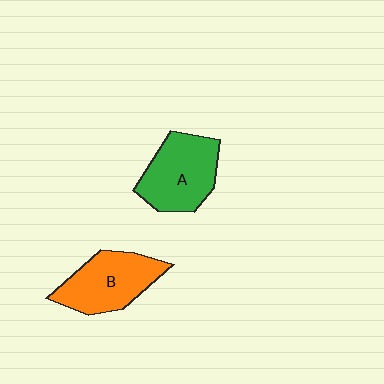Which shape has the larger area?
Shape A (green).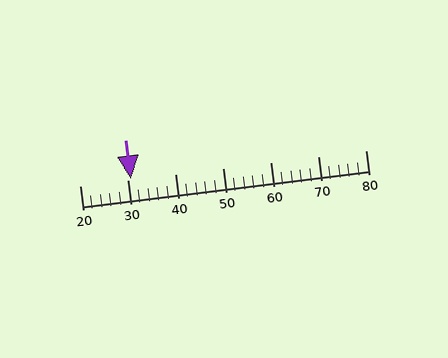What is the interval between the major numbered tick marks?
The major tick marks are spaced 10 units apart.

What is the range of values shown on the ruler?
The ruler shows values from 20 to 80.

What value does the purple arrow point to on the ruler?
The purple arrow points to approximately 31.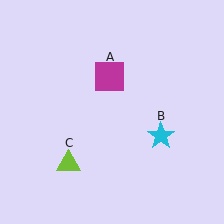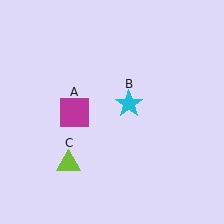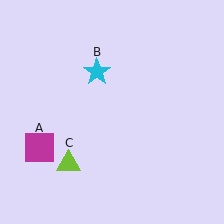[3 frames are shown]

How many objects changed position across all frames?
2 objects changed position: magenta square (object A), cyan star (object B).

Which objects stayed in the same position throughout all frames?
Lime triangle (object C) remained stationary.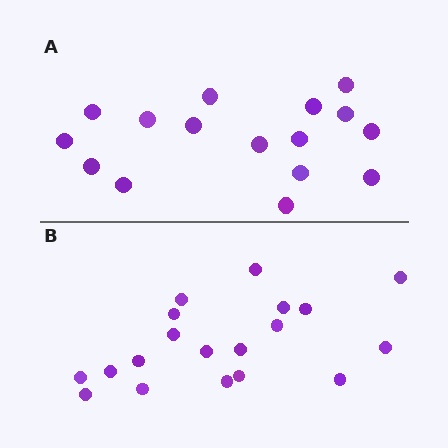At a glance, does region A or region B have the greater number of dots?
Region B (the bottom region) has more dots.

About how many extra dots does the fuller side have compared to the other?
Region B has just a few more — roughly 2 or 3 more dots than region A.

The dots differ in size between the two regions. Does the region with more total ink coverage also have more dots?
No. Region A has more total ink coverage because its dots are larger, but region B actually contains more individual dots. Total area can be misleading — the number of items is what matters here.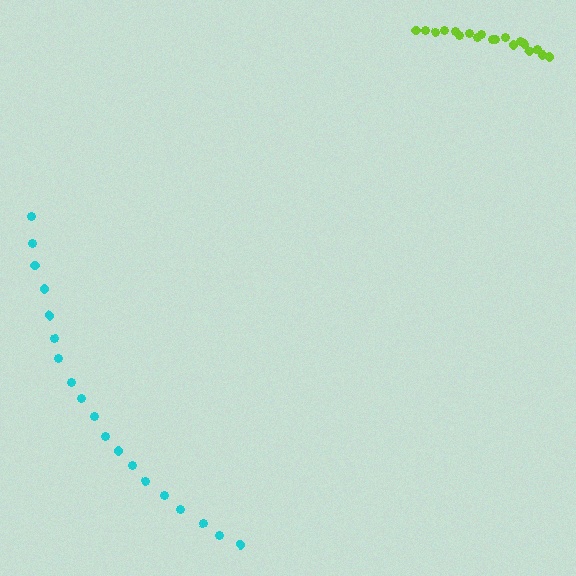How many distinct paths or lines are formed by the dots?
There are 2 distinct paths.